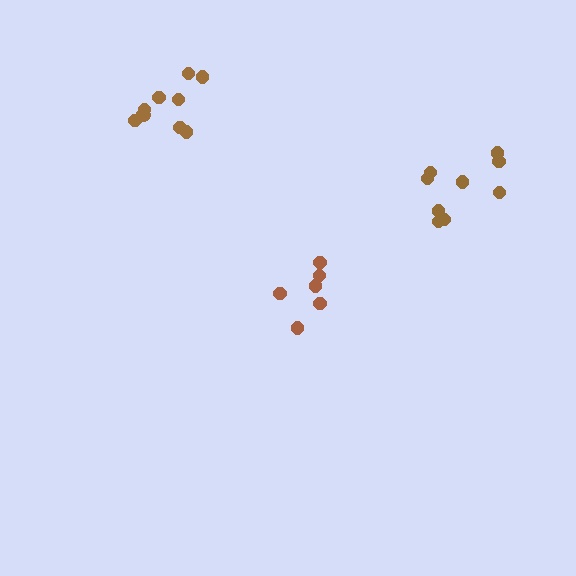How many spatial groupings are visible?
There are 3 spatial groupings.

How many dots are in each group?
Group 1: 6 dots, Group 2: 10 dots, Group 3: 9 dots (25 total).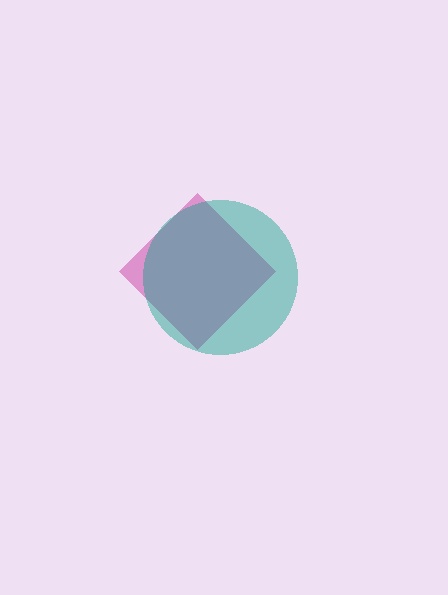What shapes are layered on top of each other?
The layered shapes are: a magenta diamond, a teal circle.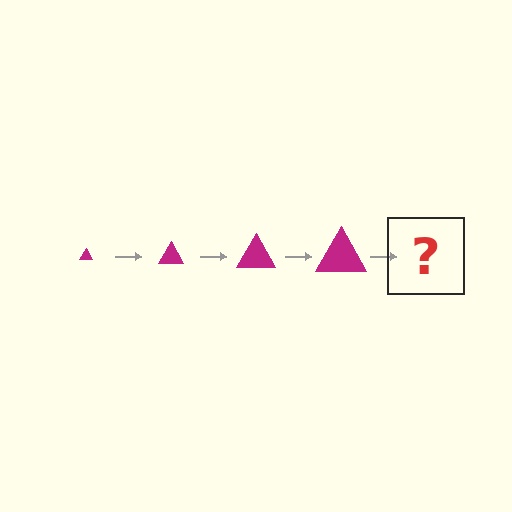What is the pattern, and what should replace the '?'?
The pattern is that the triangle gets progressively larger each step. The '?' should be a magenta triangle, larger than the previous one.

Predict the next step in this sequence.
The next step is a magenta triangle, larger than the previous one.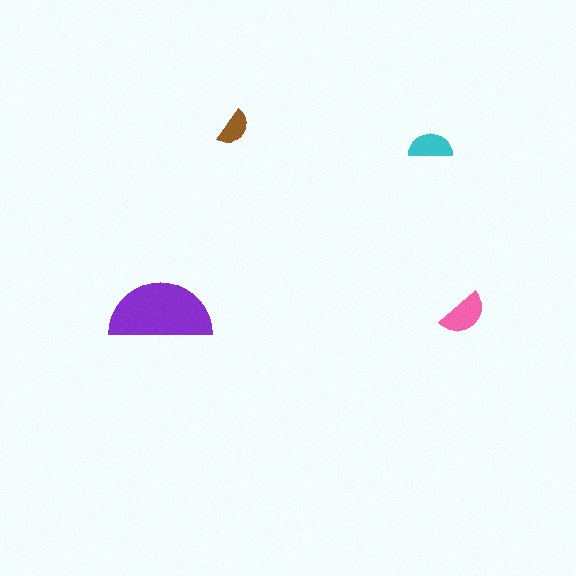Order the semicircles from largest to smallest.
the purple one, the pink one, the cyan one, the brown one.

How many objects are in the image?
There are 4 objects in the image.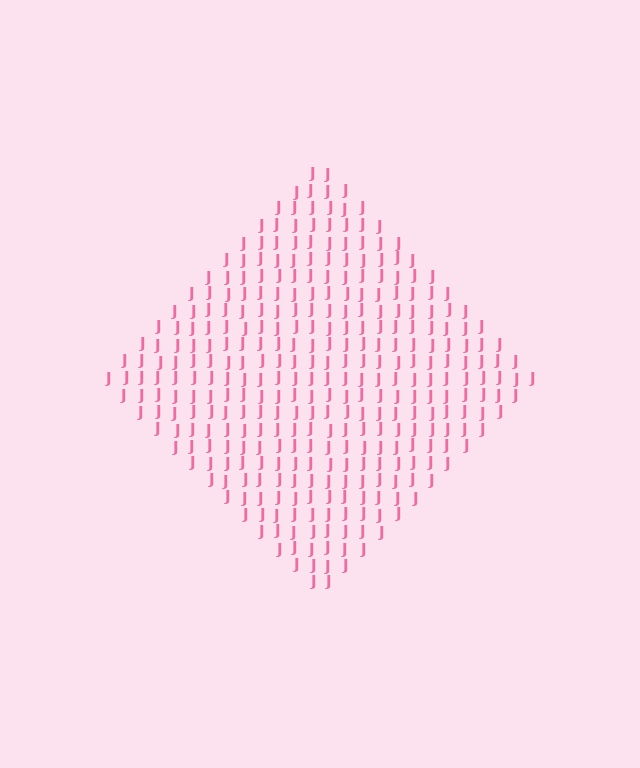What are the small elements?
The small elements are letter J's.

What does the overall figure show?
The overall figure shows a diamond.